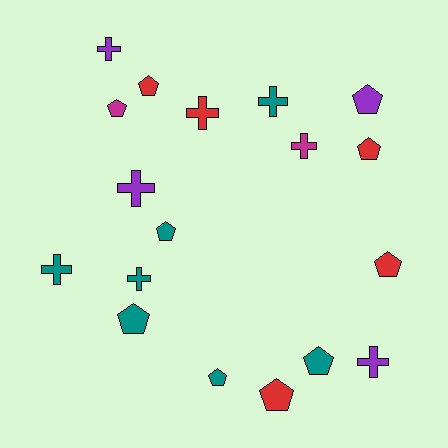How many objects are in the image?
There are 18 objects.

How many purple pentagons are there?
There is 1 purple pentagon.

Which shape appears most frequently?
Pentagon, with 10 objects.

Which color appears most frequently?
Teal, with 7 objects.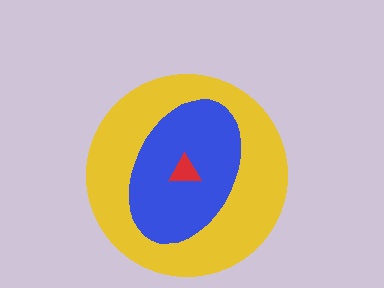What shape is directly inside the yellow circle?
The blue ellipse.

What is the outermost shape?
The yellow circle.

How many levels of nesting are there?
3.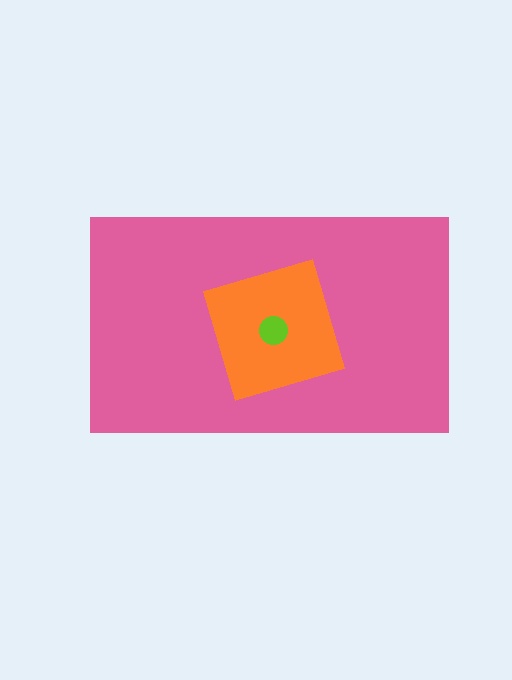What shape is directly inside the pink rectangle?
The orange square.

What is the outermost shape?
The pink rectangle.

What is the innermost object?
The lime circle.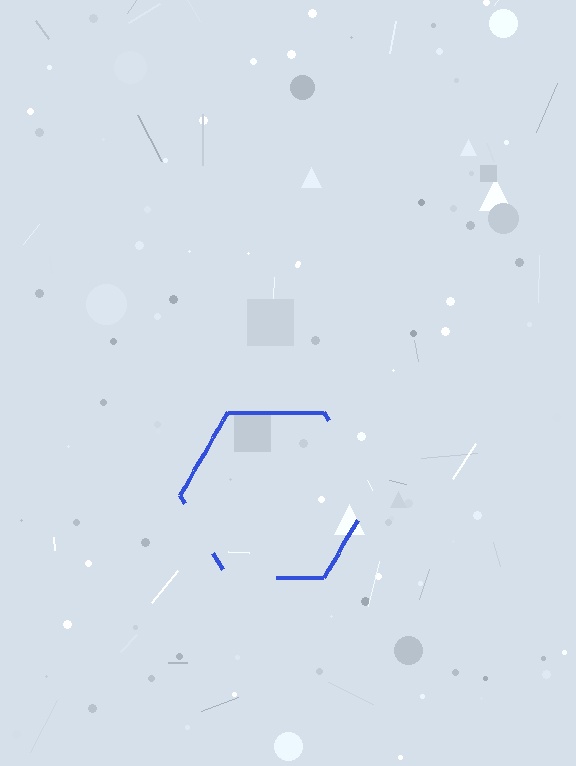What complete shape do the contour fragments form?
The contour fragments form a hexagon.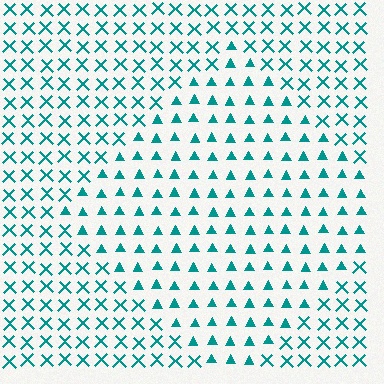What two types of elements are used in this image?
The image uses triangles inside the diamond region and X marks outside it.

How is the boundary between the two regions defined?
The boundary is defined by a change in element shape: triangles inside vs. X marks outside. All elements share the same color and spacing.